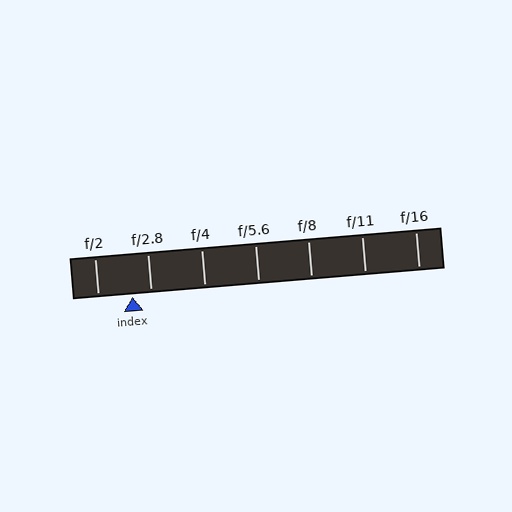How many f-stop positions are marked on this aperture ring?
There are 7 f-stop positions marked.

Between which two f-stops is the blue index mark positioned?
The index mark is between f/2 and f/2.8.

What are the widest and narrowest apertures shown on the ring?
The widest aperture shown is f/2 and the narrowest is f/16.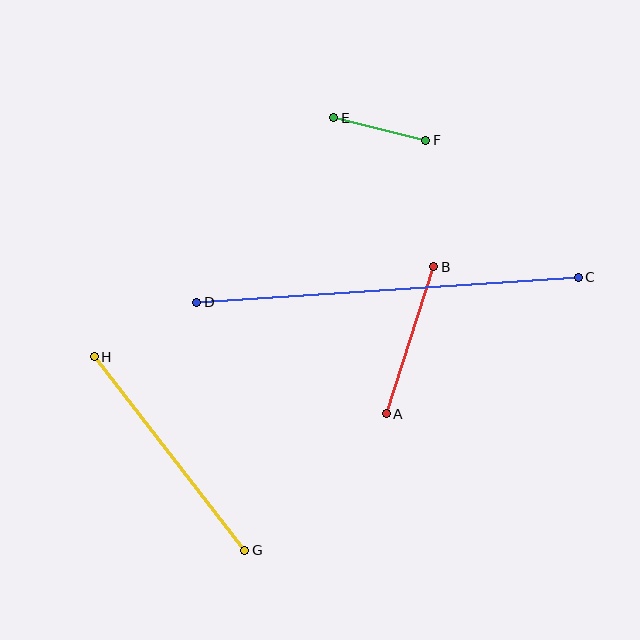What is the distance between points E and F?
The distance is approximately 95 pixels.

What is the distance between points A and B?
The distance is approximately 154 pixels.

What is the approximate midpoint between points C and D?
The midpoint is at approximately (388, 290) pixels.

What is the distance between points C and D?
The distance is approximately 382 pixels.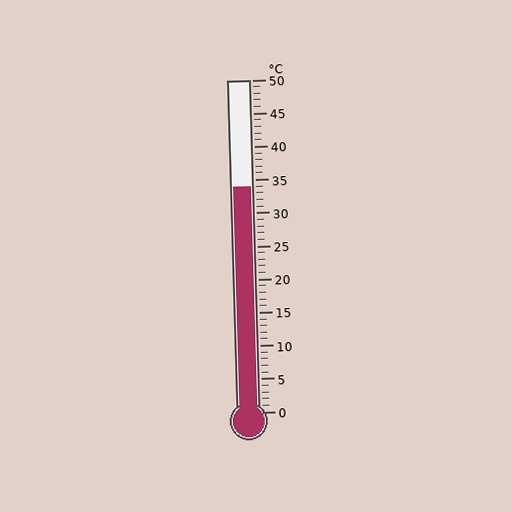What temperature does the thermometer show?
The thermometer shows approximately 34°C.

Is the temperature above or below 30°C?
The temperature is above 30°C.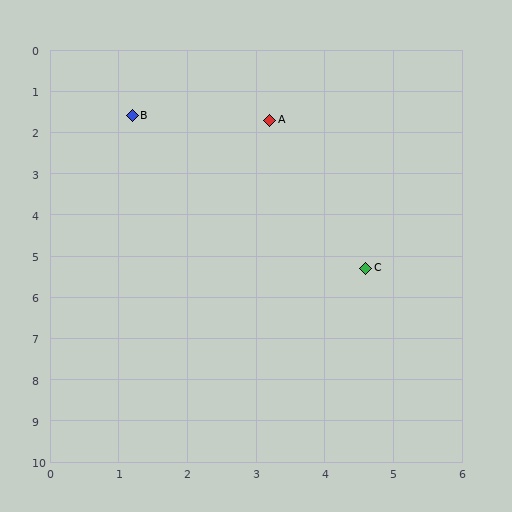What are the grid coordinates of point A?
Point A is at approximately (3.2, 1.7).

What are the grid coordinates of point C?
Point C is at approximately (4.6, 5.3).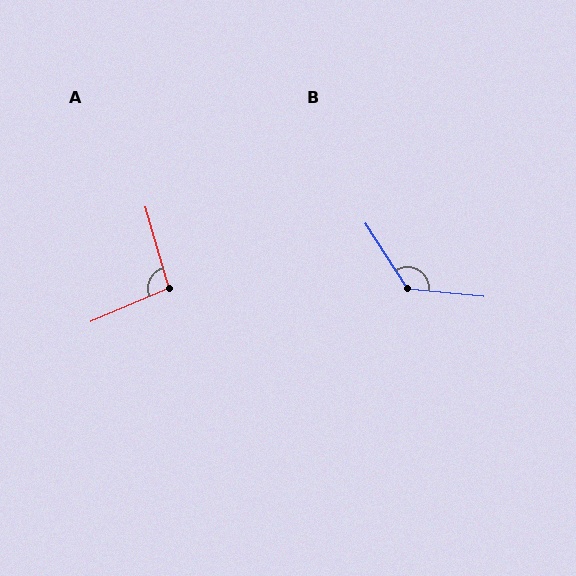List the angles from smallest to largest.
A (97°), B (128°).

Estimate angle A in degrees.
Approximately 97 degrees.